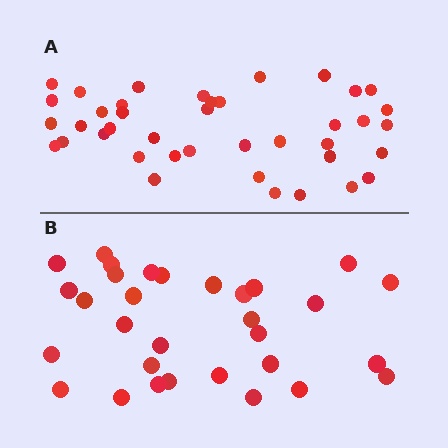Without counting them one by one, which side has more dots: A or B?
Region A (the top region) has more dots.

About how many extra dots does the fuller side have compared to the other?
Region A has roughly 8 or so more dots than region B.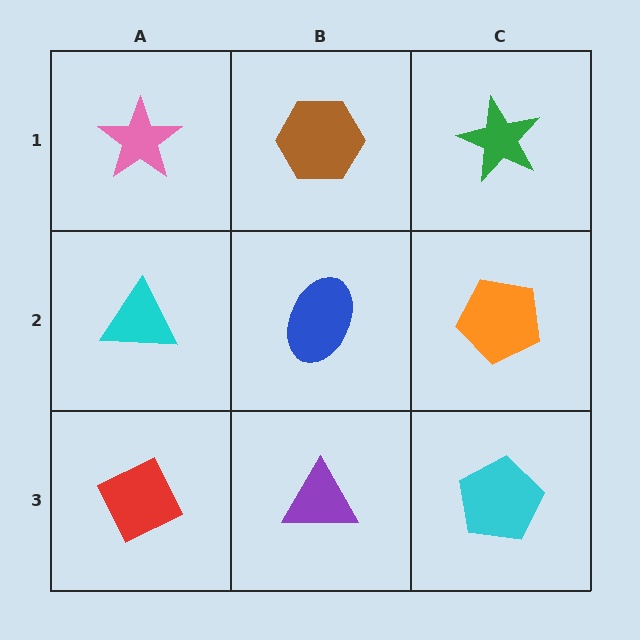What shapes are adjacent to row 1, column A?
A cyan triangle (row 2, column A), a brown hexagon (row 1, column B).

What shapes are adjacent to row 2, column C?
A green star (row 1, column C), a cyan pentagon (row 3, column C), a blue ellipse (row 2, column B).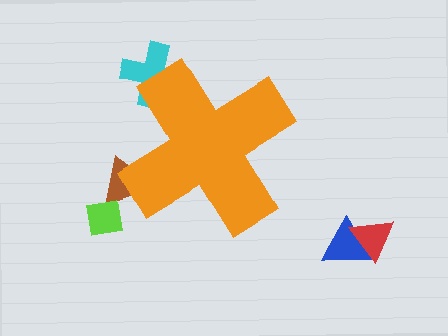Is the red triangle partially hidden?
No, the red triangle is fully visible.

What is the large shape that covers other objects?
An orange cross.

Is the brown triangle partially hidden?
Yes, the brown triangle is partially hidden behind the orange cross.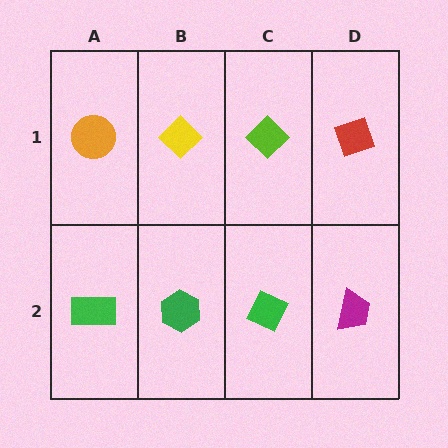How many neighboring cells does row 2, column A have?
2.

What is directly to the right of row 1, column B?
A lime diamond.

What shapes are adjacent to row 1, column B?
A green hexagon (row 2, column B), an orange circle (row 1, column A), a lime diamond (row 1, column C).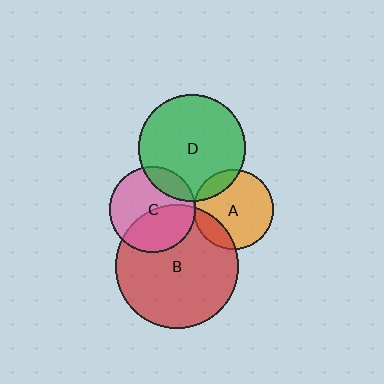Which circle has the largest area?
Circle B (red).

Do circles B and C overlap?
Yes.